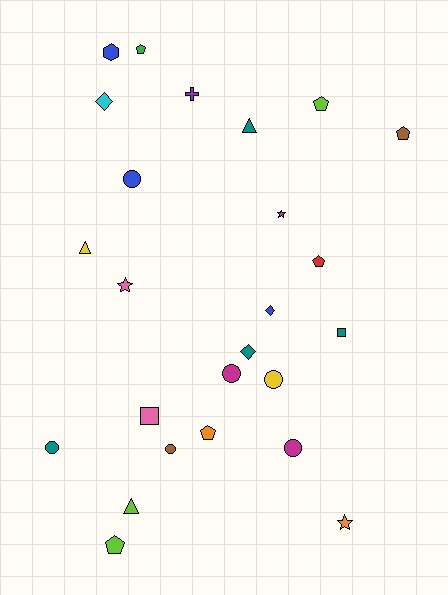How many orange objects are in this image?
There are 2 orange objects.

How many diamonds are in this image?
There are 3 diamonds.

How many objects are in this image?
There are 25 objects.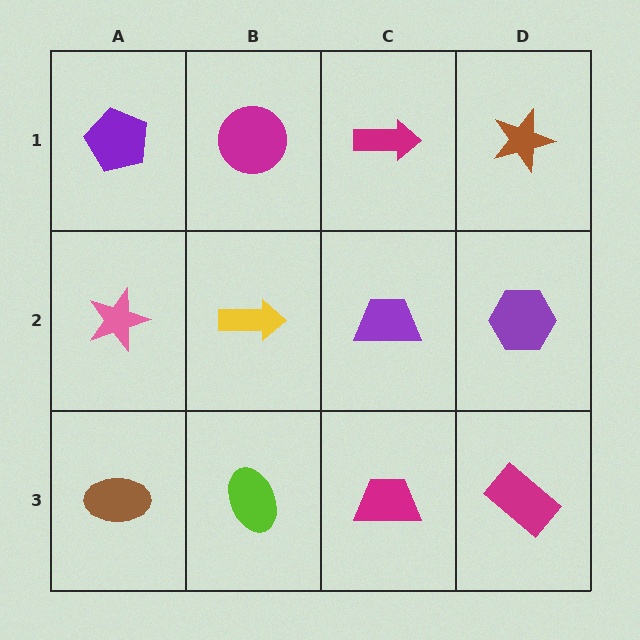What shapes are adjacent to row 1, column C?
A purple trapezoid (row 2, column C), a magenta circle (row 1, column B), a brown star (row 1, column D).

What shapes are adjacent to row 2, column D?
A brown star (row 1, column D), a magenta rectangle (row 3, column D), a purple trapezoid (row 2, column C).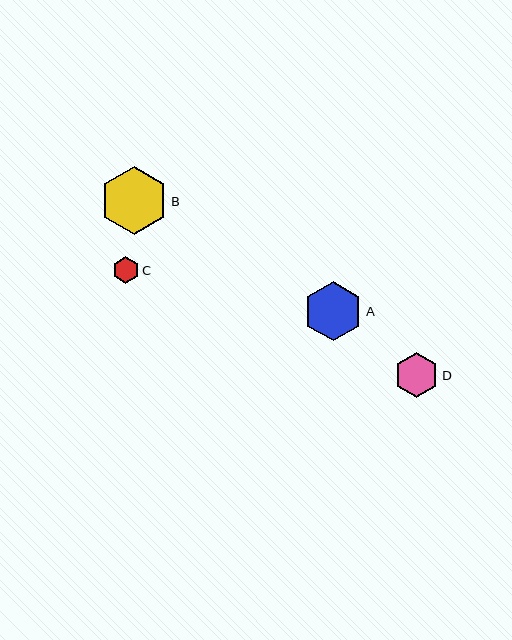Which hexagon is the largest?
Hexagon B is the largest with a size of approximately 68 pixels.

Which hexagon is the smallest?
Hexagon C is the smallest with a size of approximately 27 pixels.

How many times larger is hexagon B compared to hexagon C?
Hexagon B is approximately 2.6 times the size of hexagon C.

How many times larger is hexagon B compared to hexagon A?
Hexagon B is approximately 1.2 times the size of hexagon A.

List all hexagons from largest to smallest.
From largest to smallest: B, A, D, C.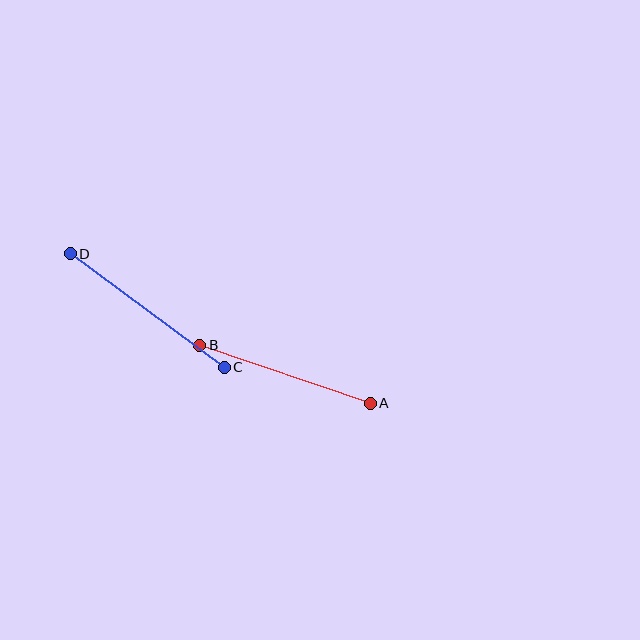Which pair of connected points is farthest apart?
Points C and D are farthest apart.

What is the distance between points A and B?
The distance is approximately 180 pixels.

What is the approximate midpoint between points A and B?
The midpoint is at approximately (285, 374) pixels.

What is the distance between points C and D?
The distance is approximately 191 pixels.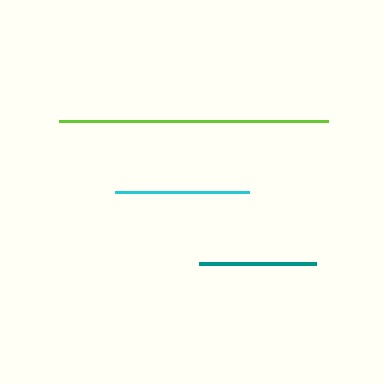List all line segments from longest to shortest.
From longest to shortest: lime, cyan, teal.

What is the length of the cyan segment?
The cyan segment is approximately 134 pixels long.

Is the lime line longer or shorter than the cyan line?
The lime line is longer than the cyan line.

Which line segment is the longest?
The lime line is the longest at approximately 269 pixels.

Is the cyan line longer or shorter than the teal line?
The cyan line is longer than the teal line.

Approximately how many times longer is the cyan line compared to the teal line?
The cyan line is approximately 1.1 times the length of the teal line.